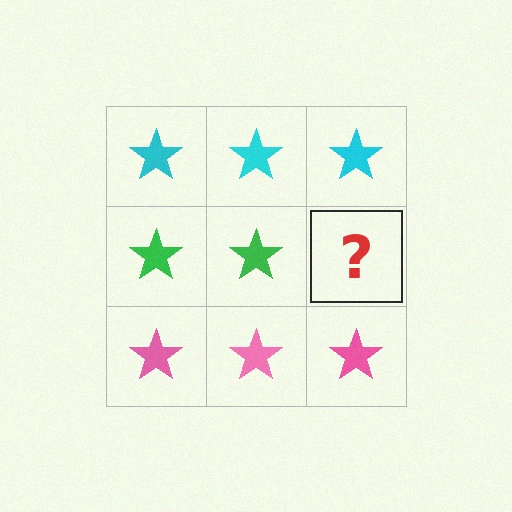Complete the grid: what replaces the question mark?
The question mark should be replaced with a green star.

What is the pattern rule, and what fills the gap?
The rule is that each row has a consistent color. The gap should be filled with a green star.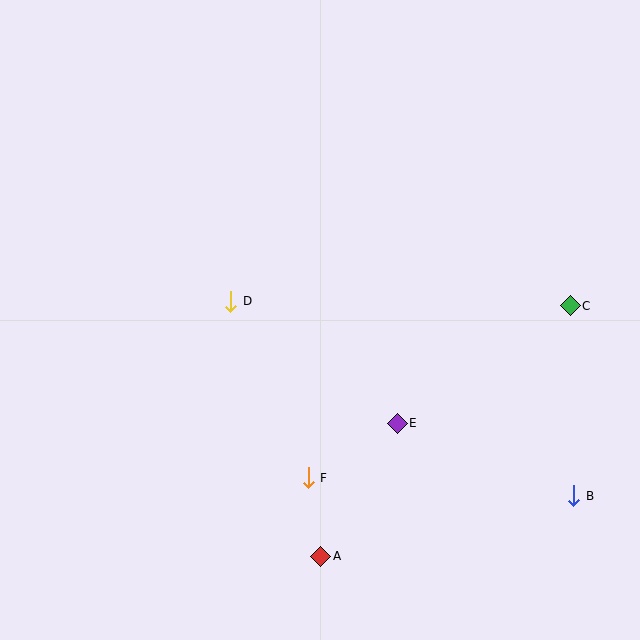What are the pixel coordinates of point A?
Point A is at (321, 556).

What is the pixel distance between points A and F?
The distance between A and F is 79 pixels.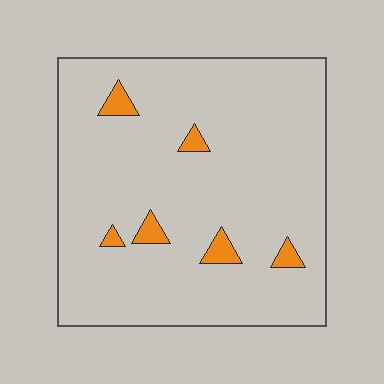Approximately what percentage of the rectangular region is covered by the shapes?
Approximately 5%.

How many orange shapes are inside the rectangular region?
6.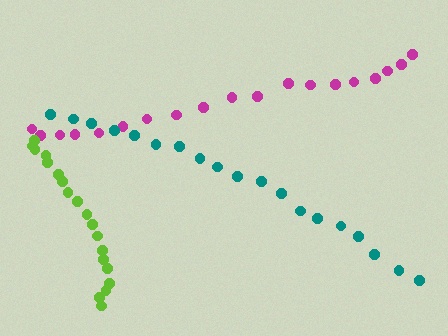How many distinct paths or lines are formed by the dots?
There are 3 distinct paths.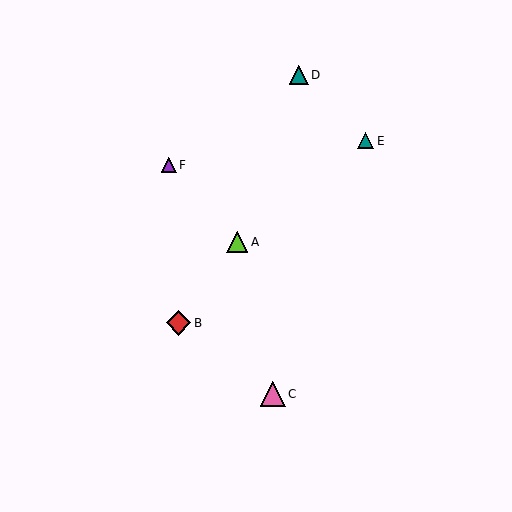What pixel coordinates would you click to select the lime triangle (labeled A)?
Click at (237, 242) to select the lime triangle A.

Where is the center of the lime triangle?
The center of the lime triangle is at (237, 242).